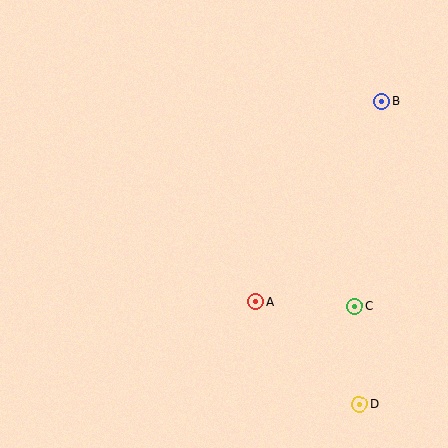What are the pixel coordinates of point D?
Point D is at (360, 404).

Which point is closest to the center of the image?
Point A at (256, 302) is closest to the center.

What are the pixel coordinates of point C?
Point C is at (355, 307).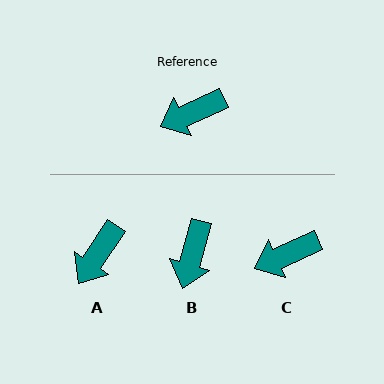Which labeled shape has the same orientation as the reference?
C.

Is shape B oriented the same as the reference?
No, it is off by about 50 degrees.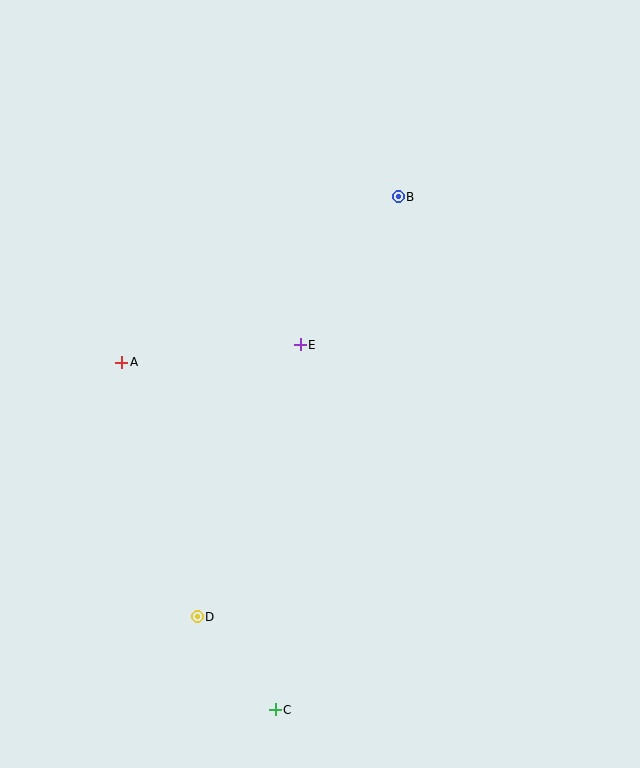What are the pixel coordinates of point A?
Point A is at (122, 362).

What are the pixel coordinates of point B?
Point B is at (398, 197).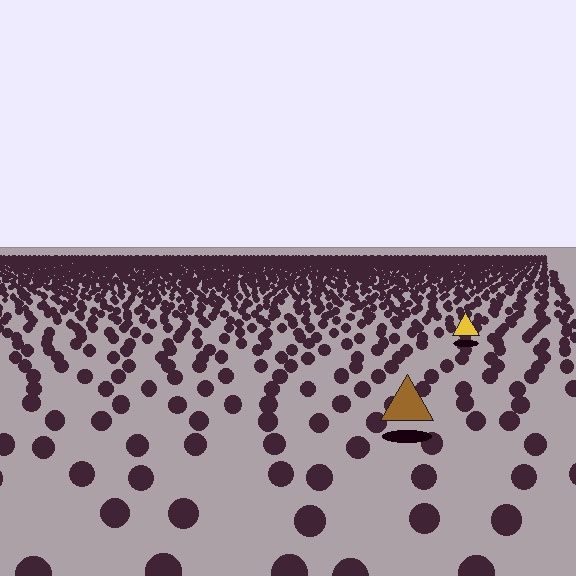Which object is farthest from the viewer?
The yellow triangle is farthest from the viewer. It appears smaller and the ground texture around it is denser.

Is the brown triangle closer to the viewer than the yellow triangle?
Yes. The brown triangle is closer — you can tell from the texture gradient: the ground texture is coarser near it.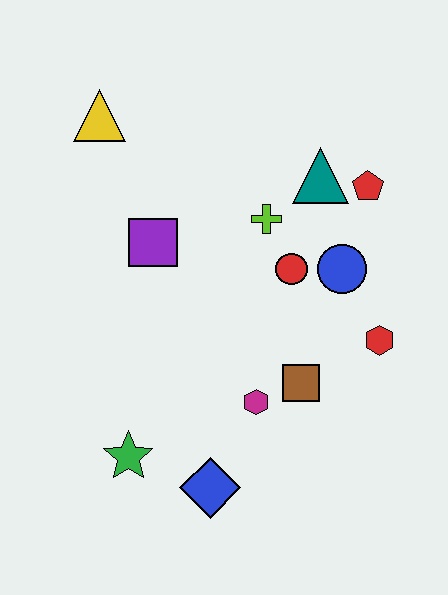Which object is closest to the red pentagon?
The teal triangle is closest to the red pentagon.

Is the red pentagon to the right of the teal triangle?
Yes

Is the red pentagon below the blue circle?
No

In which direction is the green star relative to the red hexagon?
The green star is to the left of the red hexagon.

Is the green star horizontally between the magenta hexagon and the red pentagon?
No